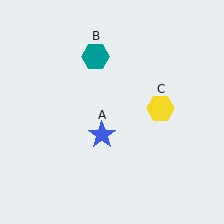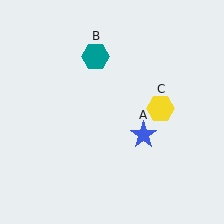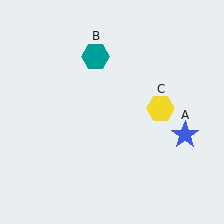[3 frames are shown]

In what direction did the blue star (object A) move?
The blue star (object A) moved right.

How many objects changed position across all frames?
1 object changed position: blue star (object A).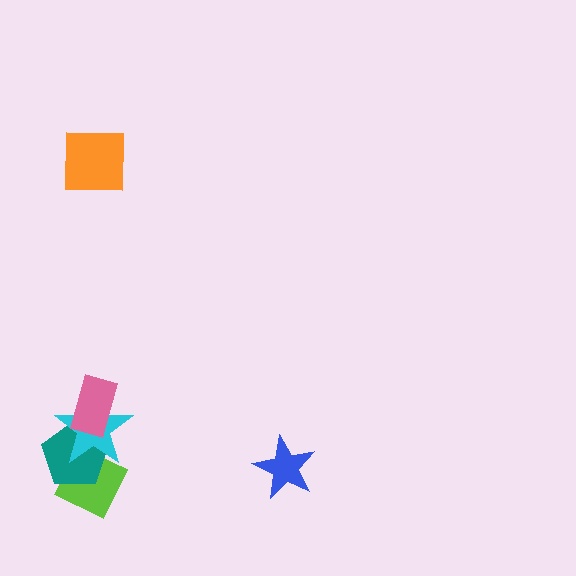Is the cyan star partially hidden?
Yes, it is partially covered by another shape.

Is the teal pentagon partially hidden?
Yes, it is partially covered by another shape.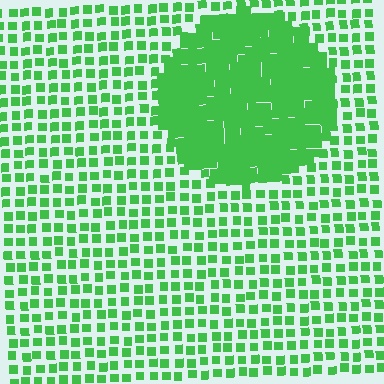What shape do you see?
I see a circle.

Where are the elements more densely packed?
The elements are more densely packed inside the circle boundary.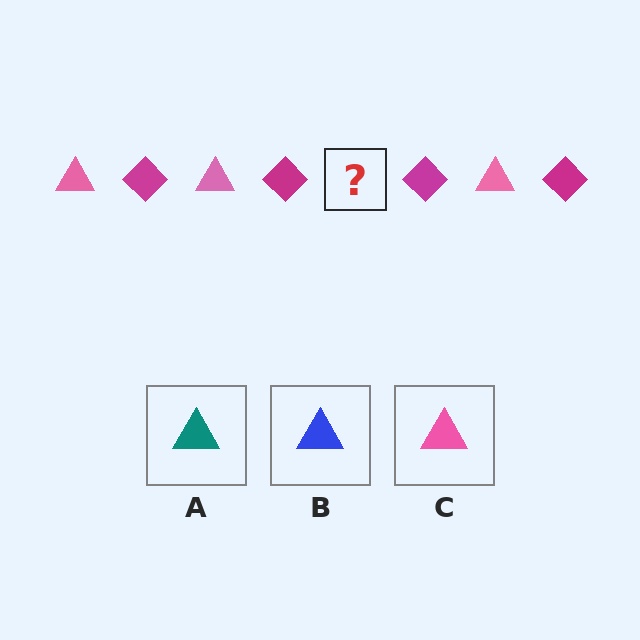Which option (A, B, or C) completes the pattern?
C.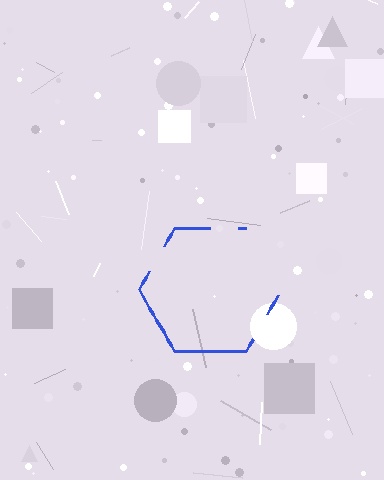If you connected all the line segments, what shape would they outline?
They would outline a hexagon.